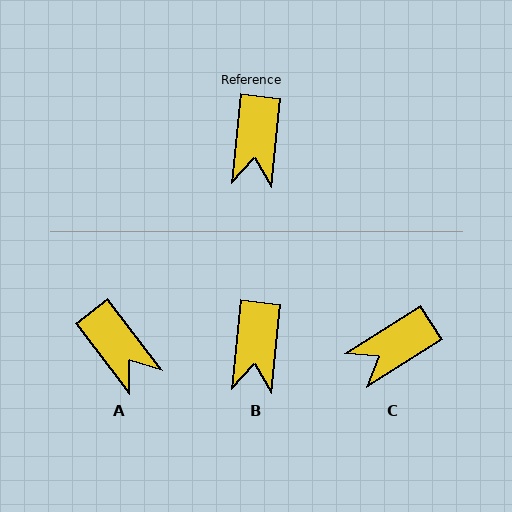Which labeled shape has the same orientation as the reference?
B.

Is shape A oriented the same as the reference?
No, it is off by about 44 degrees.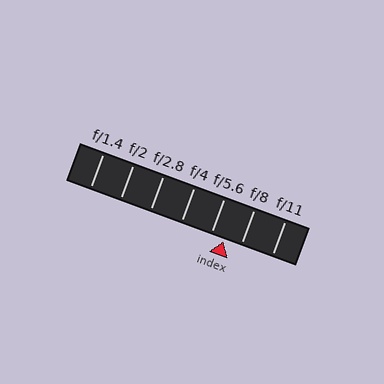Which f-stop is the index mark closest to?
The index mark is closest to f/5.6.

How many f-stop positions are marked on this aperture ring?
There are 7 f-stop positions marked.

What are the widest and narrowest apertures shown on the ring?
The widest aperture shown is f/1.4 and the narrowest is f/11.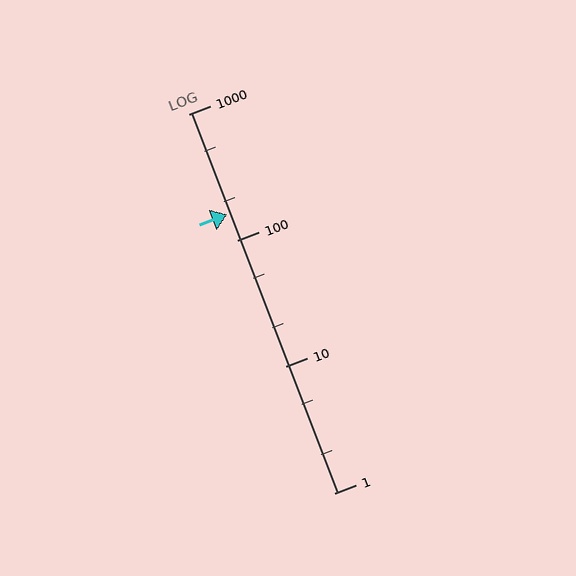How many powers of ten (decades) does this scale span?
The scale spans 3 decades, from 1 to 1000.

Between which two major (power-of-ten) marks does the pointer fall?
The pointer is between 100 and 1000.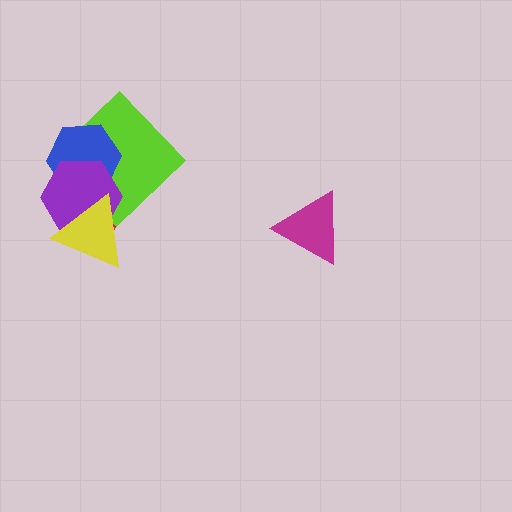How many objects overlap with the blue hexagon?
3 objects overlap with the blue hexagon.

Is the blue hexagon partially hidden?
Yes, it is partially covered by another shape.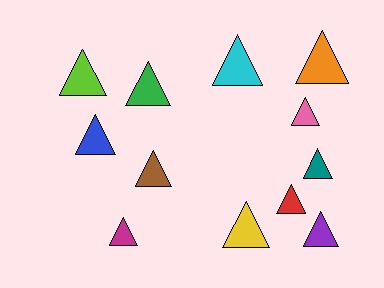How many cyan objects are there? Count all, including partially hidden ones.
There is 1 cyan object.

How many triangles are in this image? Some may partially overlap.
There are 12 triangles.